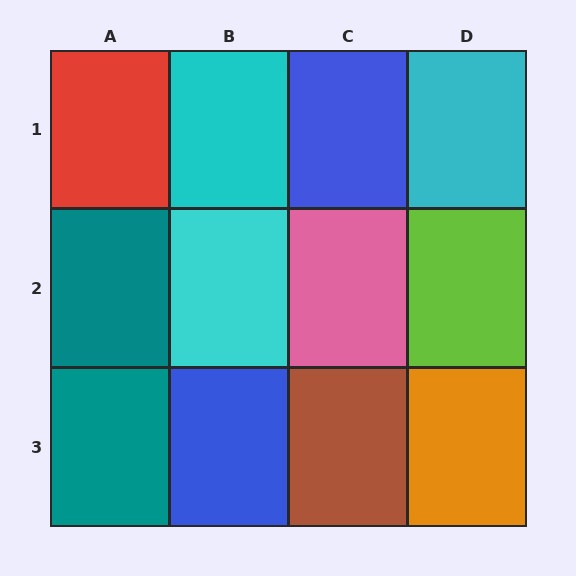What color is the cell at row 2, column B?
Cyan.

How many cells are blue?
2 cells are blue.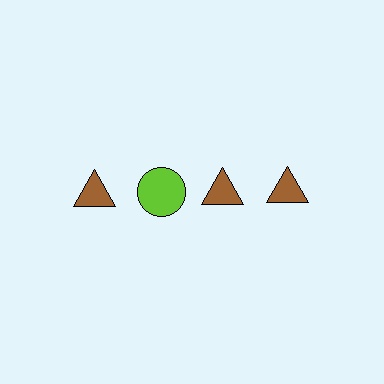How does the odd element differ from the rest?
It differs in both color (lime instead of brown) and shape (circle instead of triangle).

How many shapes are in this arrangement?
There are 4 shapes arranged in a grid pattern.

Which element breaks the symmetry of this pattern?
The lime circle in the top row, second from left column breaks the symmetry. All other shapes are brown triangles.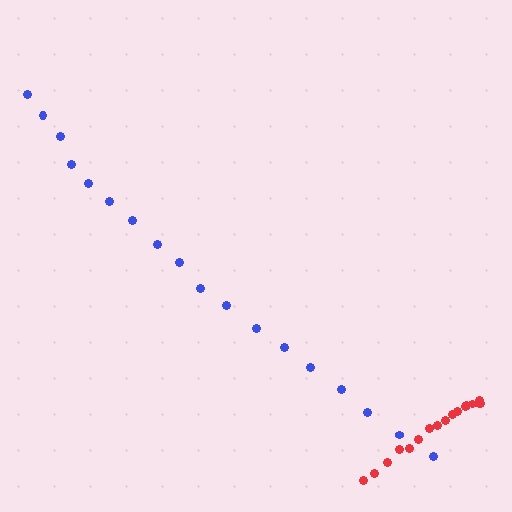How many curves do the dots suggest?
There are 2 distinct paths.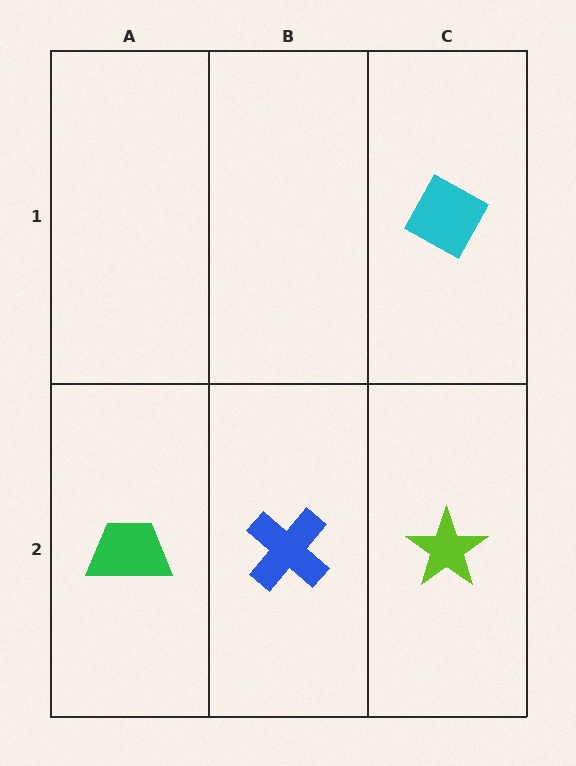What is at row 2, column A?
A green trapezoid.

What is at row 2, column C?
A lime star.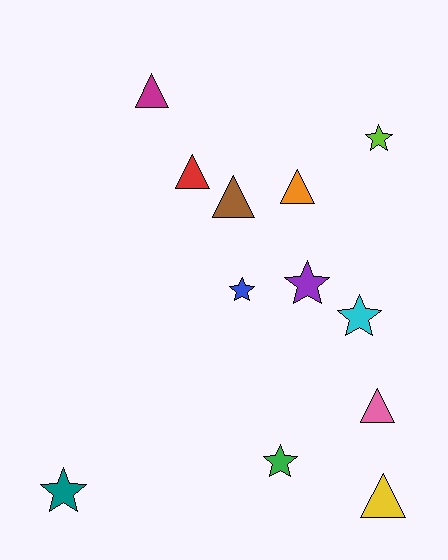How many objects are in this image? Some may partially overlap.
There are 12 objects.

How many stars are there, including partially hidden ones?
There are 6 stars.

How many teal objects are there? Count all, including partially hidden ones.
There is 1 teal object.